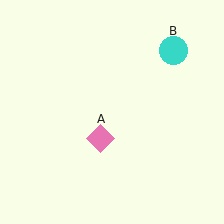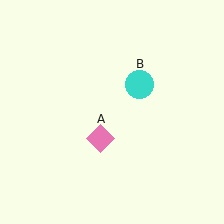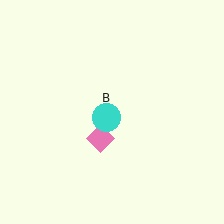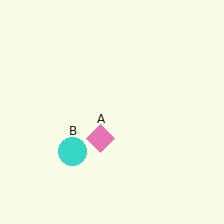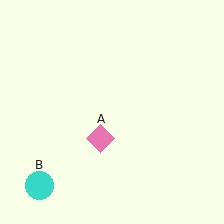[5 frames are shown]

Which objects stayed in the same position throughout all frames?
Pink diamond (object A) remained stationary.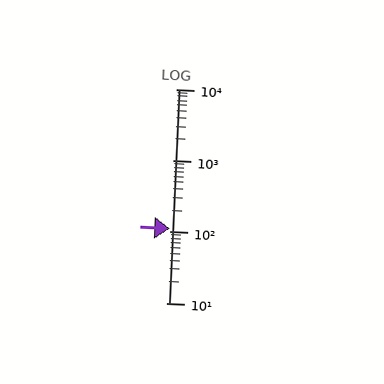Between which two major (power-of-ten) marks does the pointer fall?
The pointer is between 100 and 1000.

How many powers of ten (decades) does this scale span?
The scale spans 3 decades, from 10 to 10000.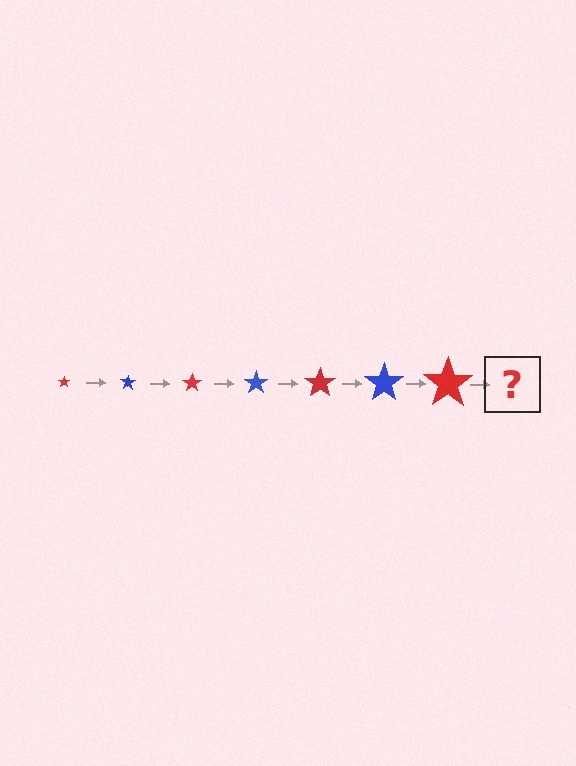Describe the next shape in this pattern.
It should be a blue star, larger than the previous one.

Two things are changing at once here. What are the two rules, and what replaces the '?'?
The two rules are that the star grows larger each step and the color cycles through red and blue. The '?' should be a blue star, larger than the previous one.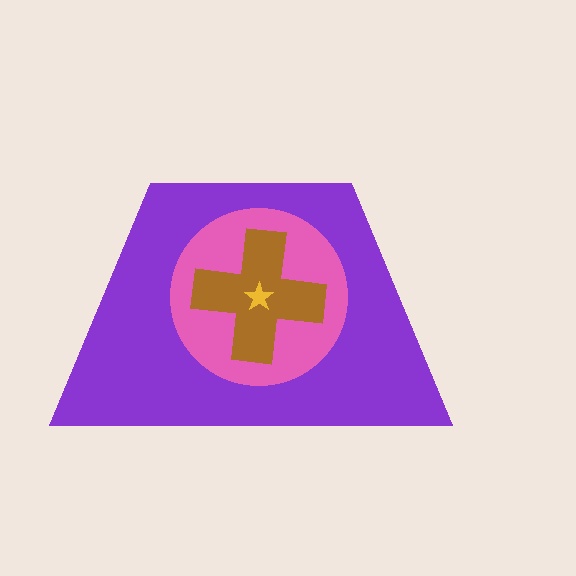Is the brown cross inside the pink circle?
Yes.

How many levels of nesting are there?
4.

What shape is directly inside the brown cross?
The yellow star.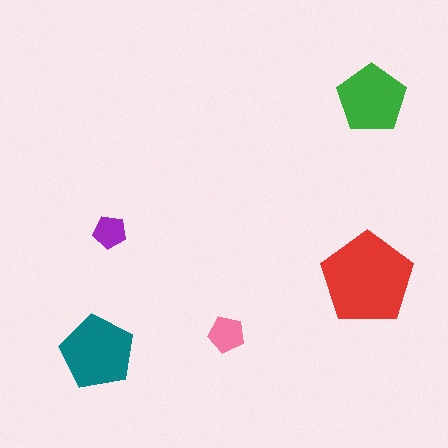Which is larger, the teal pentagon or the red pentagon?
The red one.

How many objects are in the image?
There are 5 objects in the image.